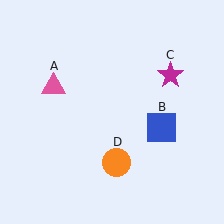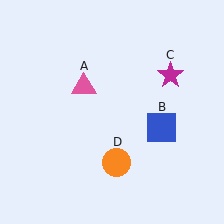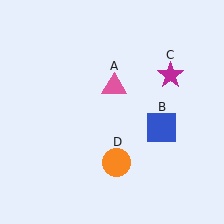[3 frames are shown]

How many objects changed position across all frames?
1 object changed position: pink triangle (object A).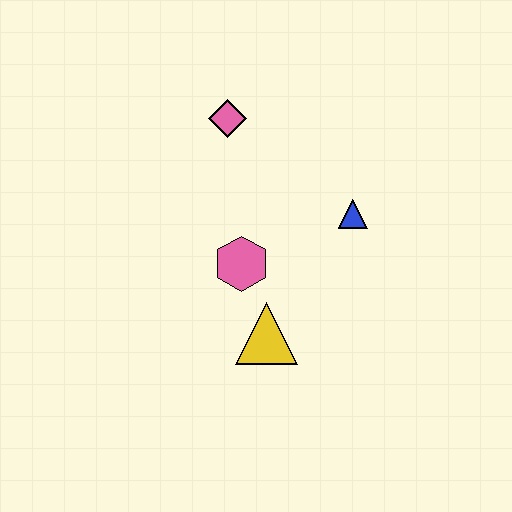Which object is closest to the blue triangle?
The pink hexagon is closest to the blue triangle.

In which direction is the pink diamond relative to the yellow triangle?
The pink diamond is above the yellow triangle.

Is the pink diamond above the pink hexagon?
Yes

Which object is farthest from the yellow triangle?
The pink diamond is farthest from the yellow triangle.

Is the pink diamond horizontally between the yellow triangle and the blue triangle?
No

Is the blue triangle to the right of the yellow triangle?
Yes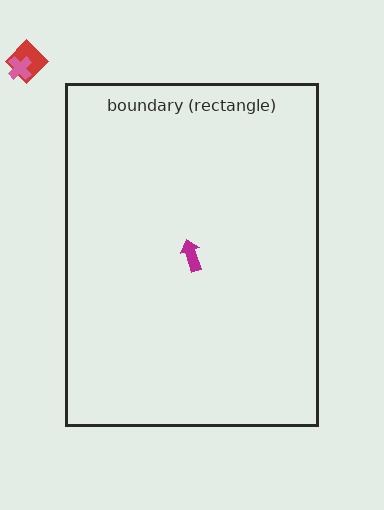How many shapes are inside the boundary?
1 inside, 2 outside.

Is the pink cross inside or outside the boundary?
Outside.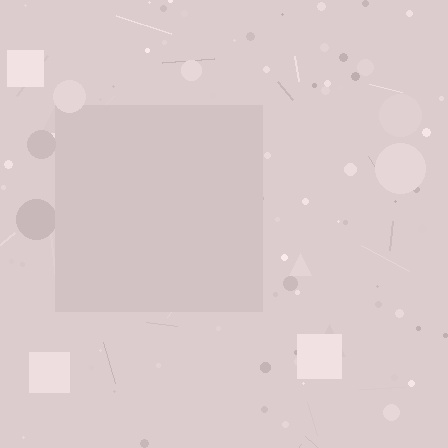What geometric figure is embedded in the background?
A square is embedded in the background.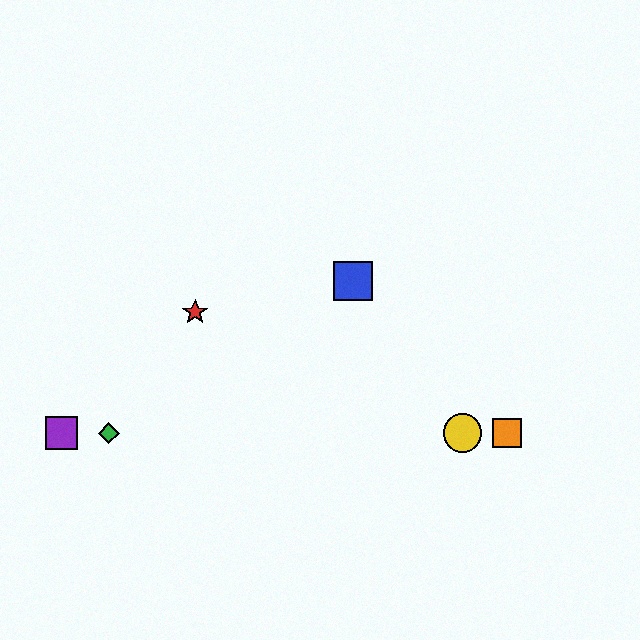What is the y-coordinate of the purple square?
The purple square is at y≈433.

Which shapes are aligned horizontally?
The green diamond, the yellow circle, the purple square, the orange square are aligned horizontally.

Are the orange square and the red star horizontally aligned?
No, the orange square is at y≈433 and the red star is at y≈312.